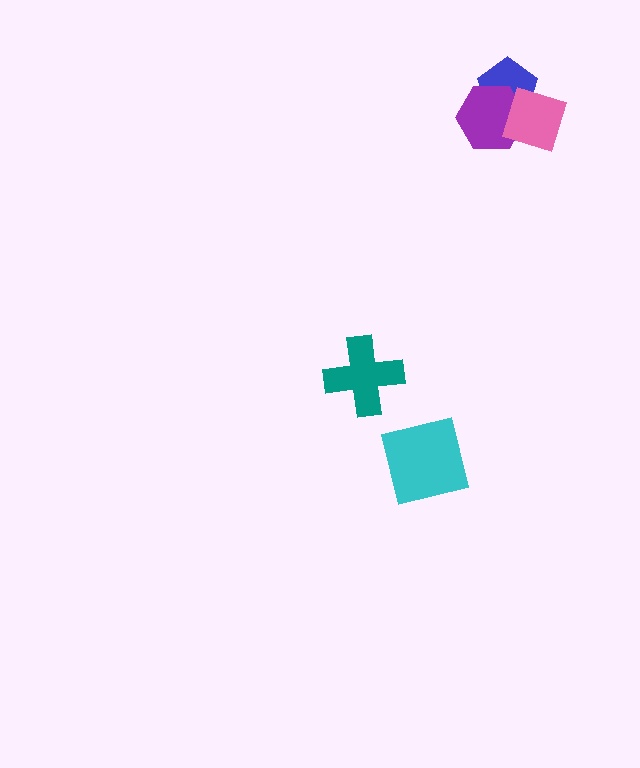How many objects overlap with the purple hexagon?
2 objects overlap with the purple hexagon.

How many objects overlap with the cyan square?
0 objects overlap with the cyan square.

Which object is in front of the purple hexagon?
The pink diamond is in front of the purple hexagon.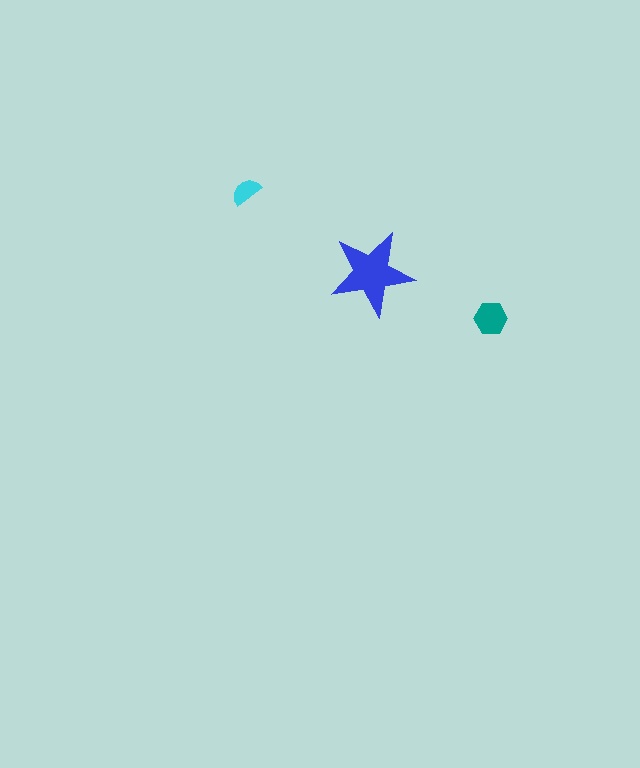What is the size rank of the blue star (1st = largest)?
1st.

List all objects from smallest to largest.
The cyan semicircle, the teal hexagon, the blue star.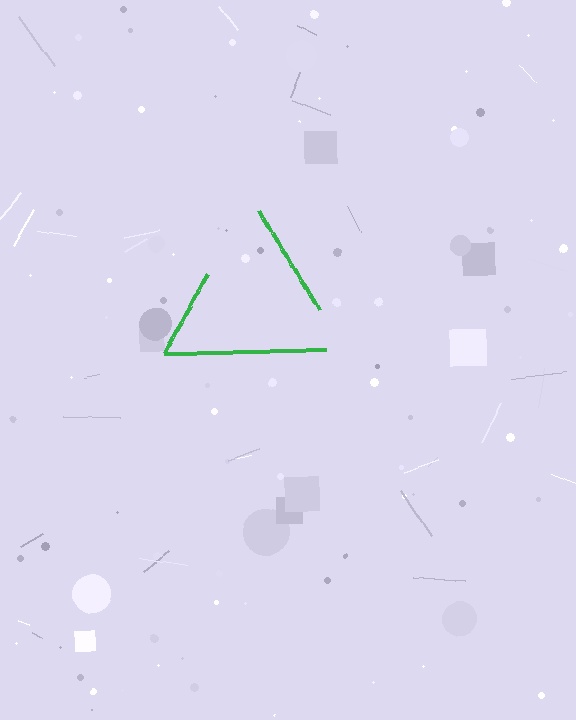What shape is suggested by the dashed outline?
The dashed outline suggests a triangle.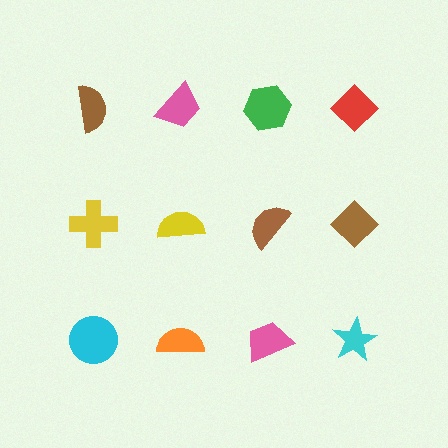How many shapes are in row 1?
4 shapes.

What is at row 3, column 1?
A cyan circle.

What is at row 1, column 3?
A green hexagon.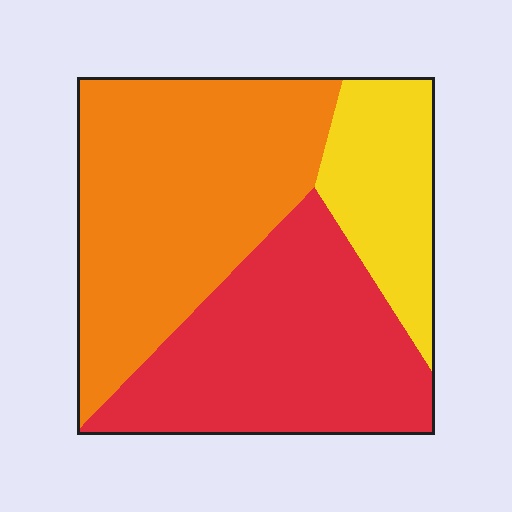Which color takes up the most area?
Orange, at roughly 45%.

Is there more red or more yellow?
Red.